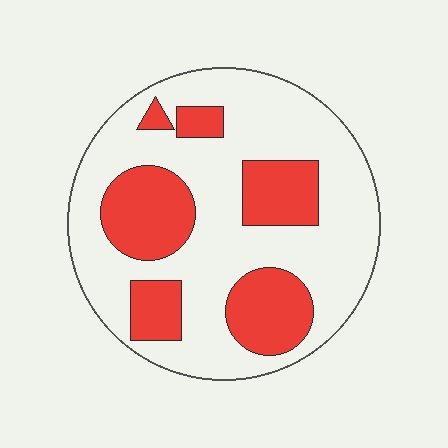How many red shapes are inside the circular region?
6.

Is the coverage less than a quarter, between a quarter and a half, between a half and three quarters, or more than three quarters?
Between a quarter and a half.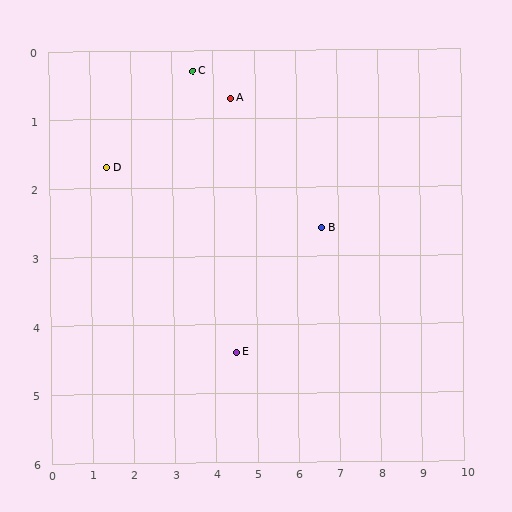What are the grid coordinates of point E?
Point E is at approximately (4.5, 4.4).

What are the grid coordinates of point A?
Point A is at approximately (4.4, 0.7).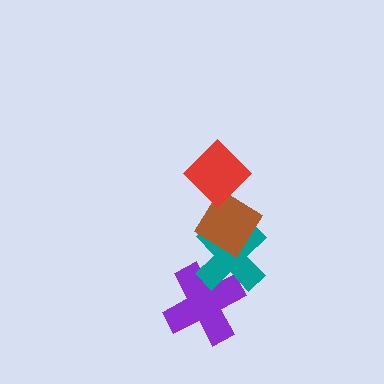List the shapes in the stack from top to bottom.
From top to bottom: the red diamond, the brown diamond, the teal cross, the purple cross.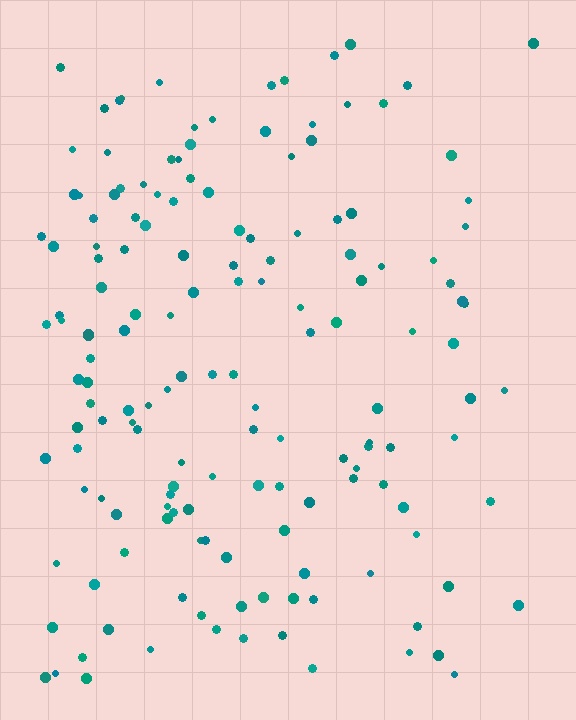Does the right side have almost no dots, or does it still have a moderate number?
Still a moderate number, just noticeably fewer than the left.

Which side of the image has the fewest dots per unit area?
The right.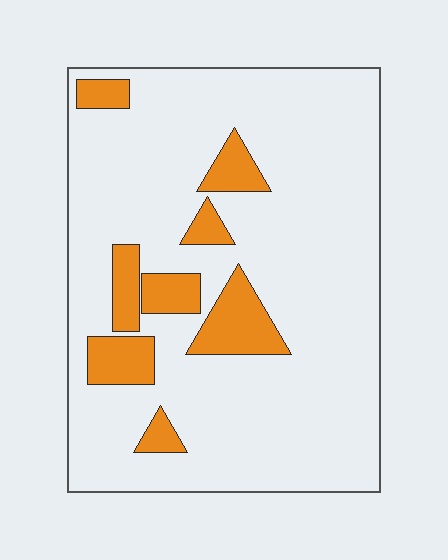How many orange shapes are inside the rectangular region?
8.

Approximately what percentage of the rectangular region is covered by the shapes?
Approximately 15%.